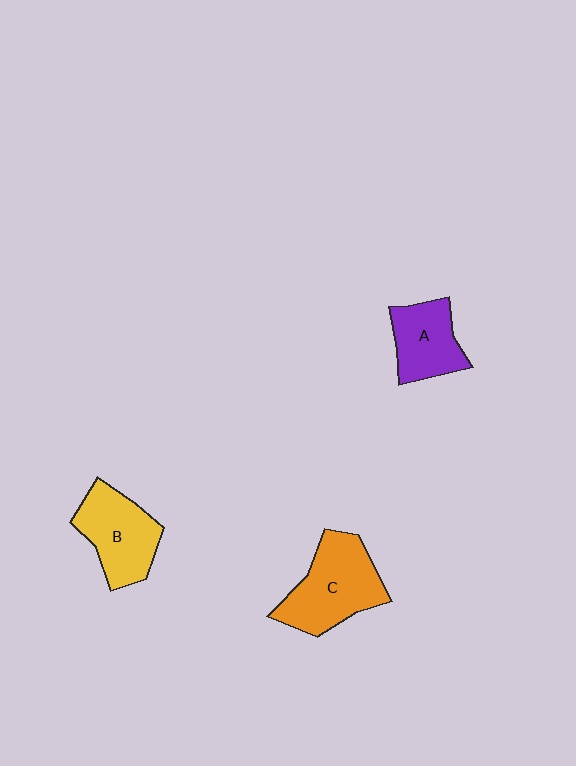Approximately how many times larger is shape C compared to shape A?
Approximately 1.5 times.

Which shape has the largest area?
Shape C (orange).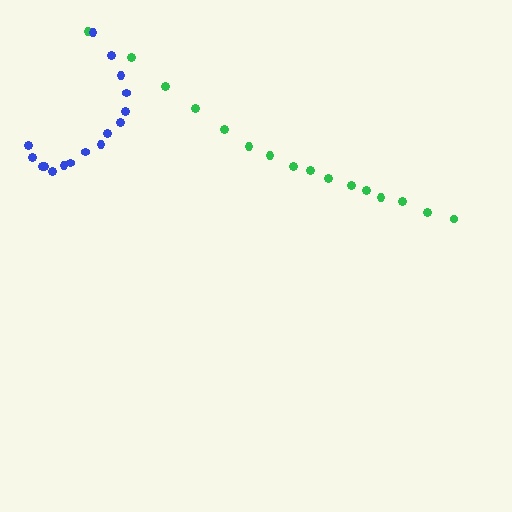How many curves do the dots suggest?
There are 2 distinct paths.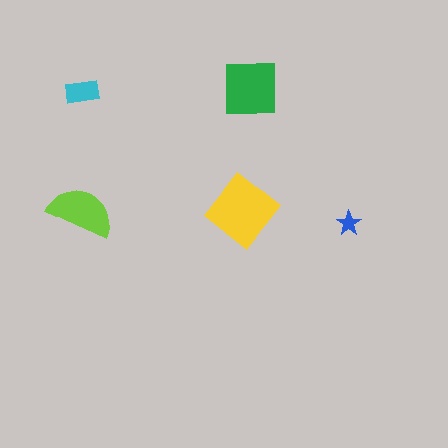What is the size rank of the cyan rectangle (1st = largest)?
4th.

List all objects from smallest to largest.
The blue star, the cyan rectangle, the lime semicircle, the green square, the yellow diamond.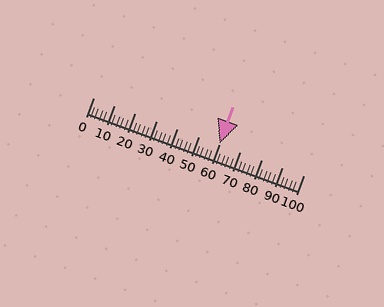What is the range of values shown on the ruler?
The ruler shows values from 0 to 100.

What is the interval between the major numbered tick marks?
The major tick marks are spaced 10 units apart.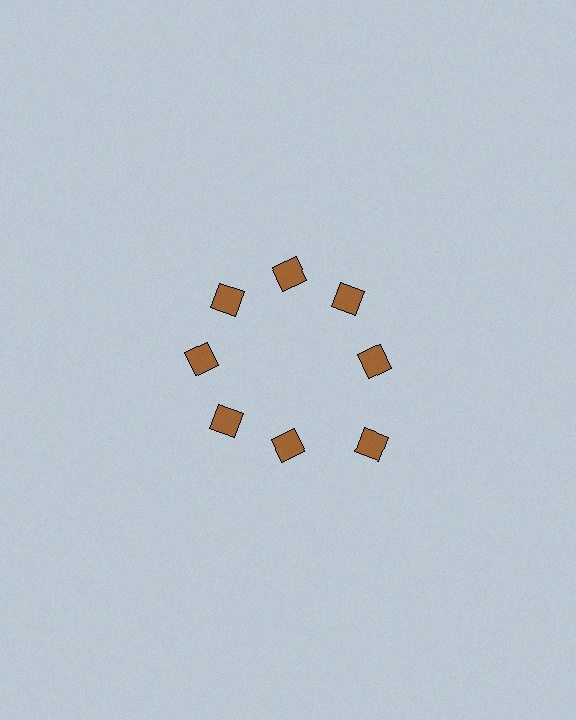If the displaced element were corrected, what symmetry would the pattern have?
It would have 8-fold rotational symmetry — the pattern would map onto itself every 45 degrees.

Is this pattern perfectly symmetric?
No. The 8 brown squares are arranged in a ring, but one element near the 4 o'clock position is pushed outward from the center, breaking the 8-fold rotational symmetry.